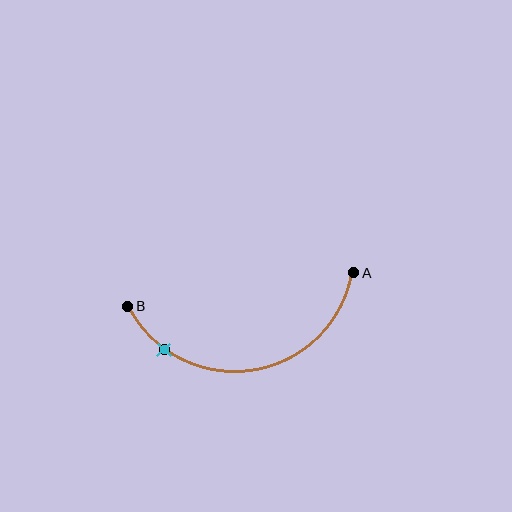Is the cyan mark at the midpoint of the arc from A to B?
No. The cyan mark lies on the arc but is closer to endpoint B. The arc midpoint would be at the point on the curve equidistant along the arc from both A and B.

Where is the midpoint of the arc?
The arc midpoint is the point on the curve farthest from the straight line joining A and B. It sits below that line.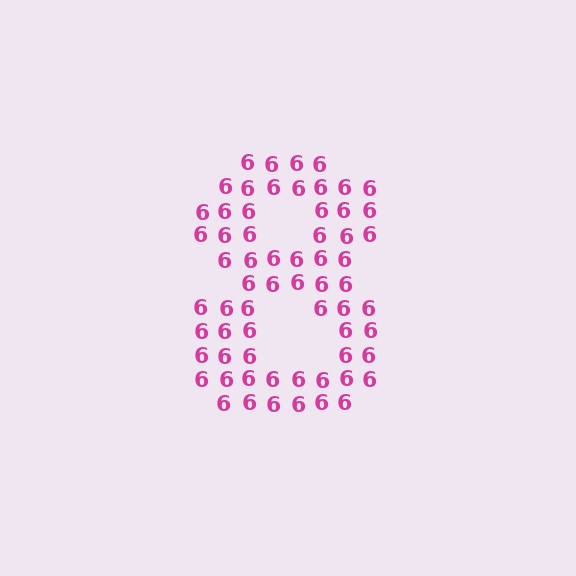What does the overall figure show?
The overall figure shows the digit 8.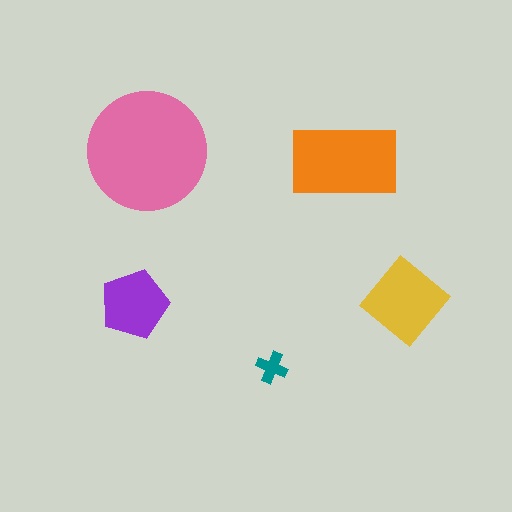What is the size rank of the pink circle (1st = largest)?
1st.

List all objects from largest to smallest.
The pink circle, the orange rectangle, the yellow diamond, the purple pentagon, the teal cross.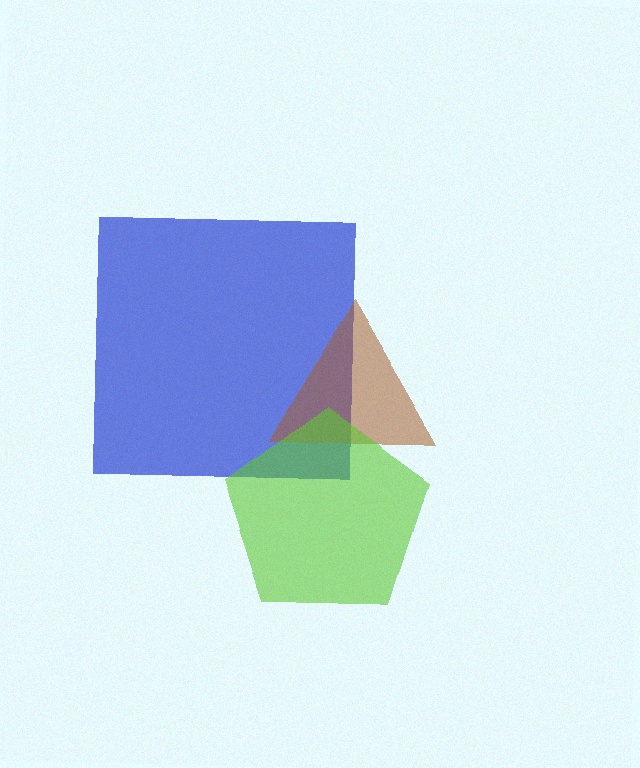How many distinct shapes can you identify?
There are 3 distinct shapes: a blue square, a brown triangle, a lime pentagon.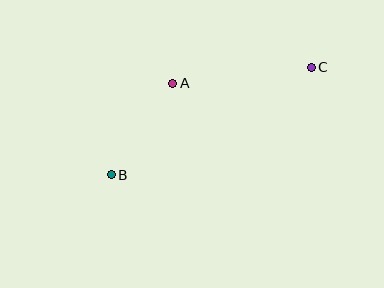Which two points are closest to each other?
Points A and B are closest to each other.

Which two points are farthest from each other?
Points B and C are farthest from each other.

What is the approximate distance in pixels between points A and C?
The distance between A and C is approximately 140 pixels.